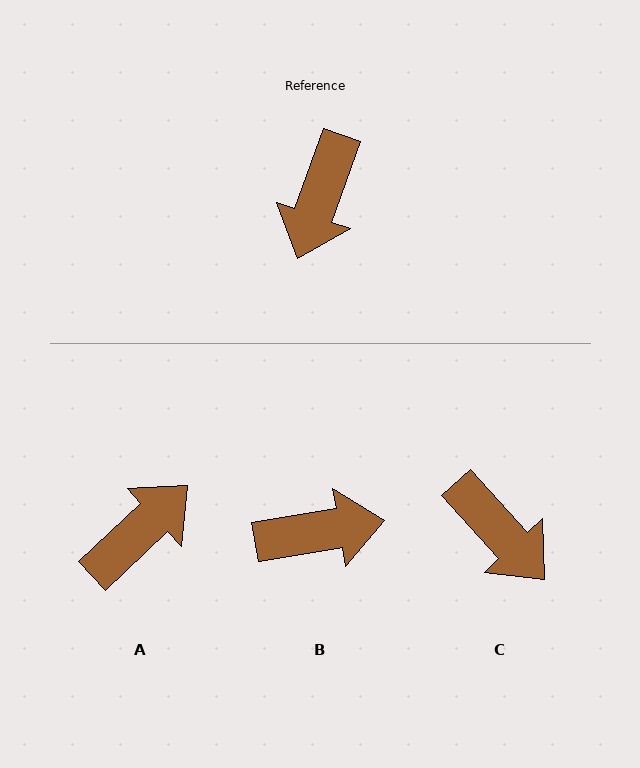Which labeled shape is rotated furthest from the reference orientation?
A, about 153 degrees away.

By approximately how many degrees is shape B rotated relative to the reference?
Approximately 119 degrees counter-clockwise.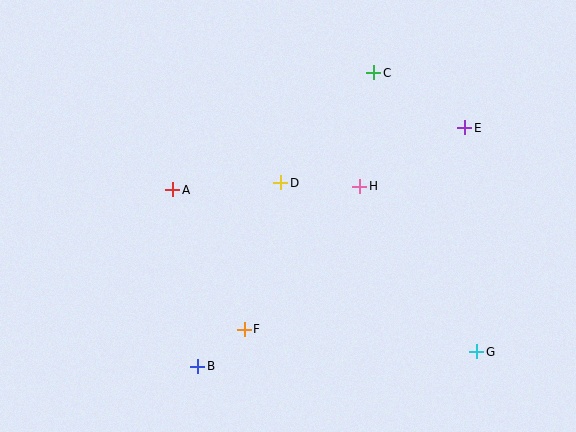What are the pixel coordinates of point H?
Point H is at (360, 186).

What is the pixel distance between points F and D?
The distance between F and D is 151 pixels.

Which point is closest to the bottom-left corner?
Point B is closest to the bottom-left corner.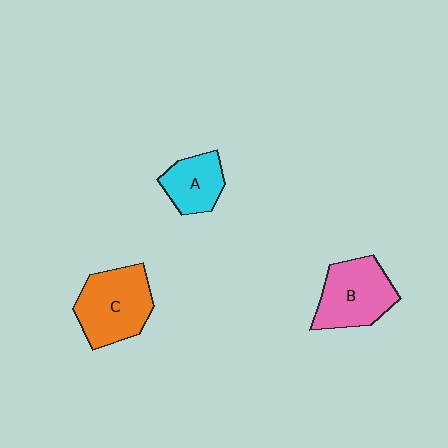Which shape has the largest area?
Shape C (orange).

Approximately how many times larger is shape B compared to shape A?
Approximately 1.5 times.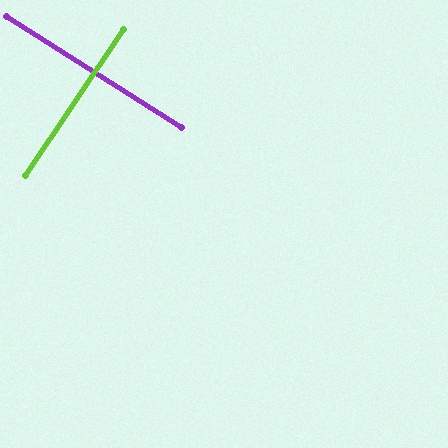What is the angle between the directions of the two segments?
Approximately 88 degrees.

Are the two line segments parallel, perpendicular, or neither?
Perpendicular — they meet at approximately 88°.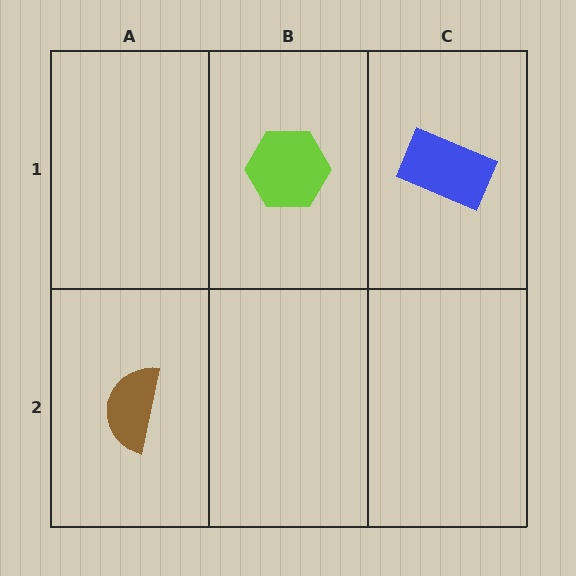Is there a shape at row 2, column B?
No, that cell is empty.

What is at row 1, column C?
A blue rectangle.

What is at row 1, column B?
A lime hexagon.